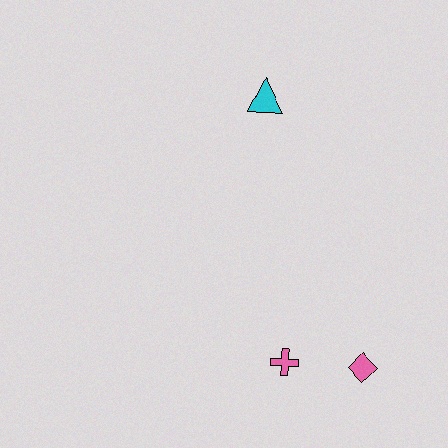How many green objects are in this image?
There are no green objects.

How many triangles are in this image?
There is 1 triangle.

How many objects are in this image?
There are 3 objects.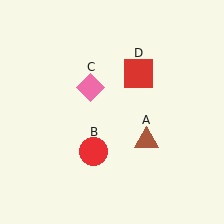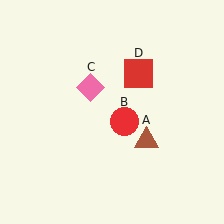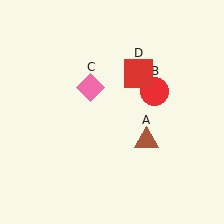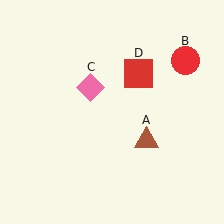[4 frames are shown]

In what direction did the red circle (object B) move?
The red circle (object B) moved up and to the right.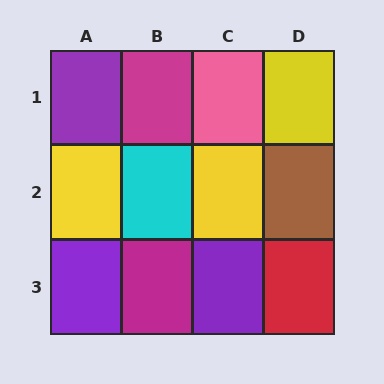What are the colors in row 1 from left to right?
Purple, magenta, pink, yellow.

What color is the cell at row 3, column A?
Purple.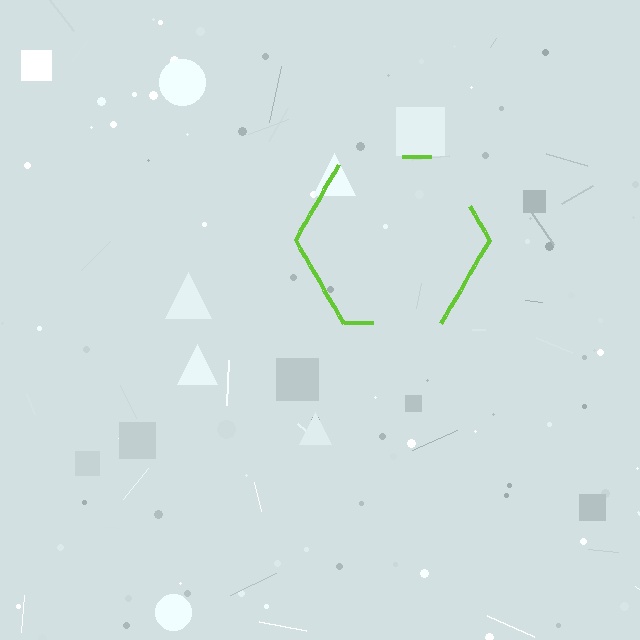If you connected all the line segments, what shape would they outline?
They would outline a hexagon.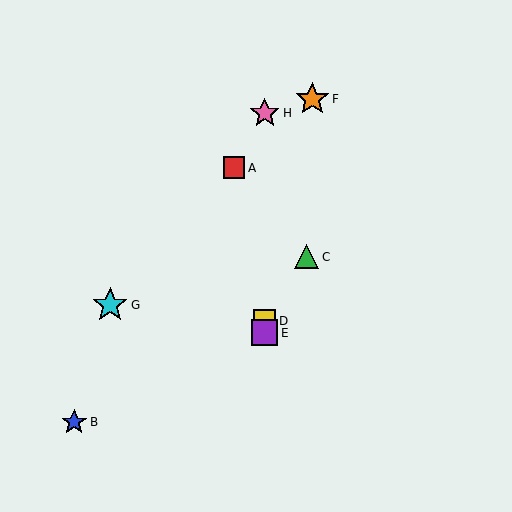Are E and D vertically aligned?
Yes, both are at x≈265.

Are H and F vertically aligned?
No, H is at x≈265 and F is at x≈312.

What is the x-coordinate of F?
Object F is at x≈312.